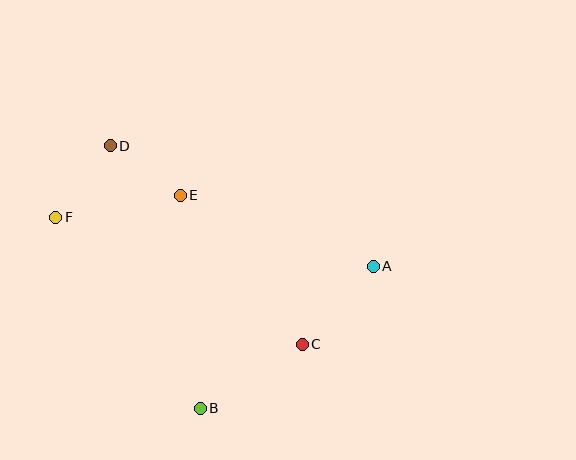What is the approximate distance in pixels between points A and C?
The distance between A and C is approximately 106 pixels.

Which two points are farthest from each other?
Points A and F are farthest from each other.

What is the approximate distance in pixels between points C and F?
The distance between C and F is approximately 277 pixels.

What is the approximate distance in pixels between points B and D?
The distance between B and D is approximately 278 pixels.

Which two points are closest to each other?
Points D and E are closest to each other.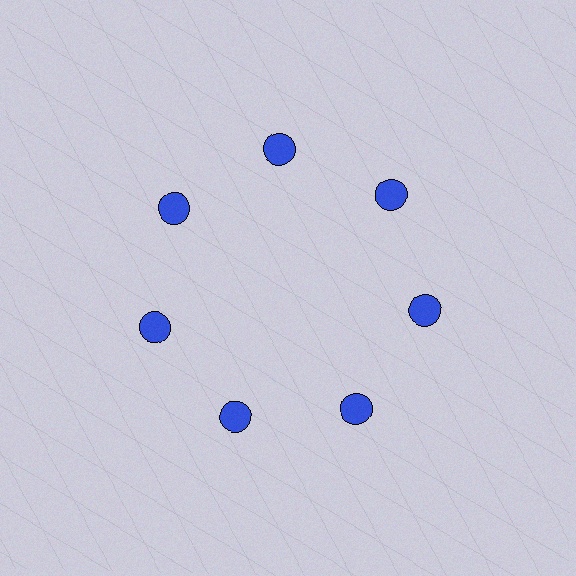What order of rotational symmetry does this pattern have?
This pattern has 7-fold rotational symmetry.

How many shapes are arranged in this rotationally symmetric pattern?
There are 7 shapes, arranged in 7 groups of 1.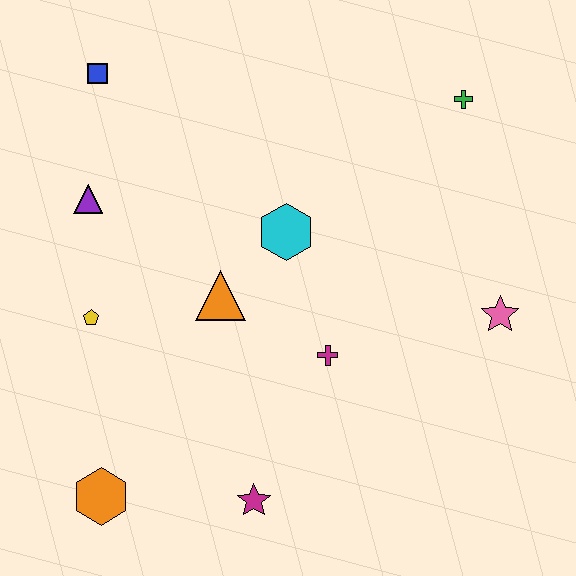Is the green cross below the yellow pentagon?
No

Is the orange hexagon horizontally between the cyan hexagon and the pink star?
No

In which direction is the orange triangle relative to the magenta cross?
The orange triangle is to the left of the magenta cross.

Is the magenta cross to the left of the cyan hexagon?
No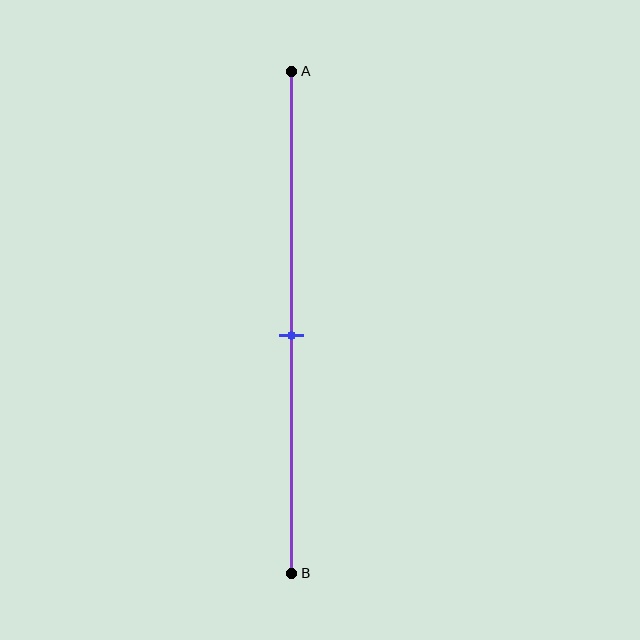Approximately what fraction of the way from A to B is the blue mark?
The blue mark is approximately 55% of the way from A to B.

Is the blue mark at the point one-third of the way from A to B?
No, the mark is at about 55% from A, not at the 33% one-third point.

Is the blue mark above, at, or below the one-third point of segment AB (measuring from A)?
The blue mark is below the one-third point of segment AB.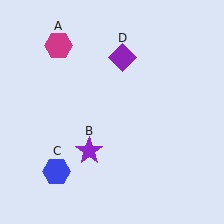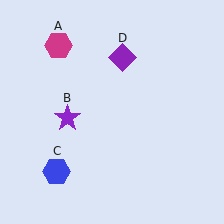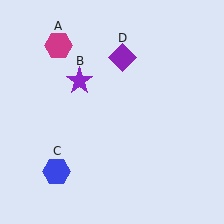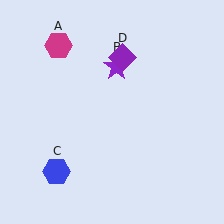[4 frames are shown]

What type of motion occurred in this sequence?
The purple star (object B) rotated clockwise around the center of the scene.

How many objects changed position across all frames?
1 object changed position: purple star (object B).